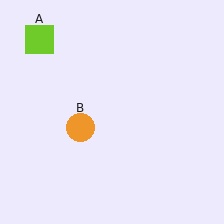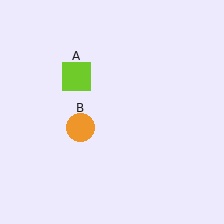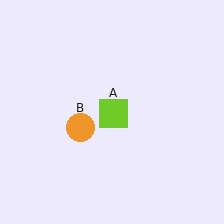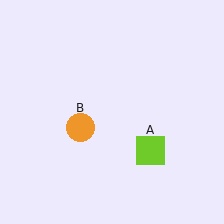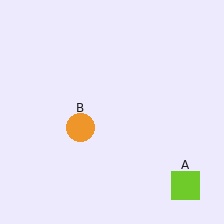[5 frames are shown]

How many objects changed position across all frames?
1 object changed position: lime square (object A).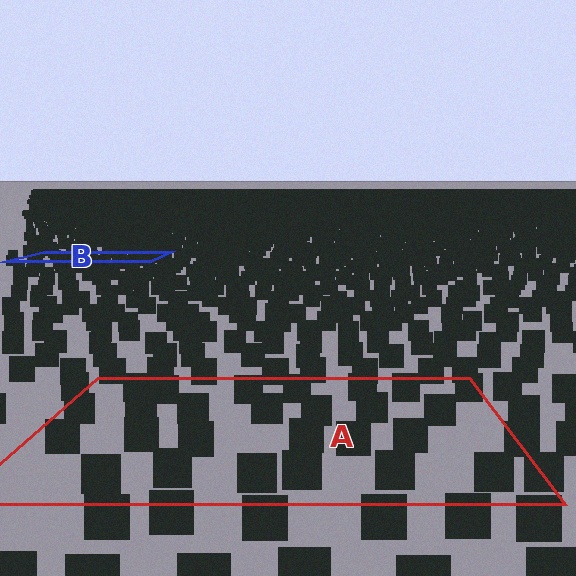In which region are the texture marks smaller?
The texture marks are smaller in region B, because it is farther away.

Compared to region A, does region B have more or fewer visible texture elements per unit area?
Region B has more texture elements per unit area — they are packed more densely because it is farther away.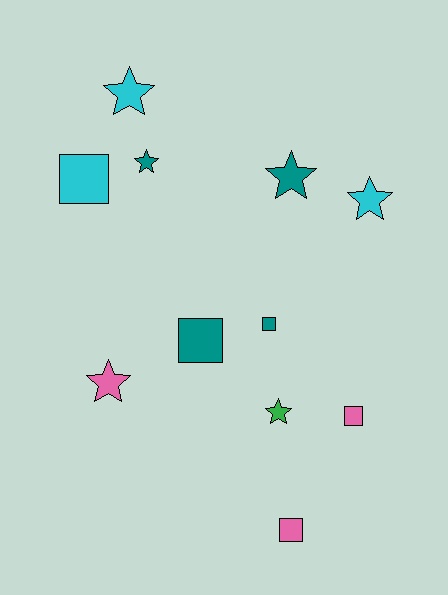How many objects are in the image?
There are 11 objects.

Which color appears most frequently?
Teal, with 4 objects.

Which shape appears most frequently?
Star, with 6 objects.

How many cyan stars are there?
There are 2 cyan stars.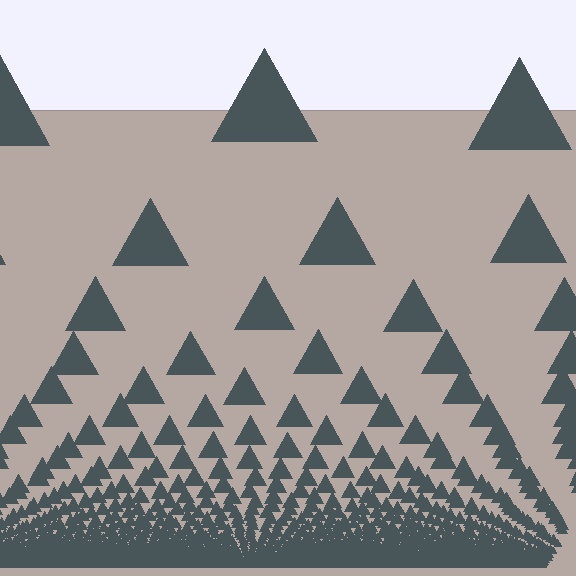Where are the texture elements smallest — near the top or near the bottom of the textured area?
Near the bottom.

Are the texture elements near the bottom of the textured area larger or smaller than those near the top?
Smaller. The gradient is inverted — elements near the bottom are smaller and denser.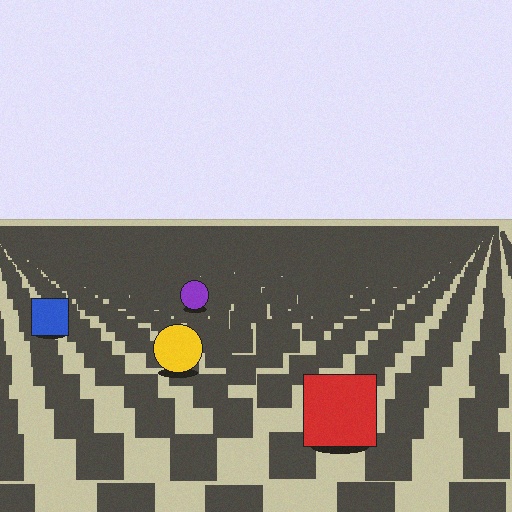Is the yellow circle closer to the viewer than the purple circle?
Yes. The yellow circle is closer — you can tell from the texture gradient: the ground texture is coarser near it.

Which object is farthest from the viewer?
The purple circle is farthest from the viewer. It appears smaller and the ground texture around it is denser.